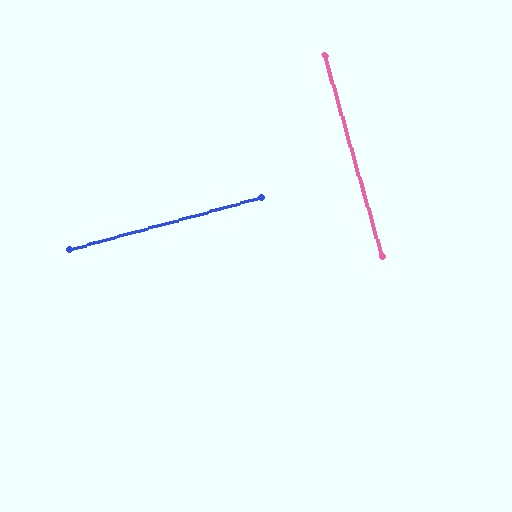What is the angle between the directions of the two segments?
Approximately 89 degrees.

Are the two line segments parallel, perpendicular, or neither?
Perpendicular — they meet at approximately 89°.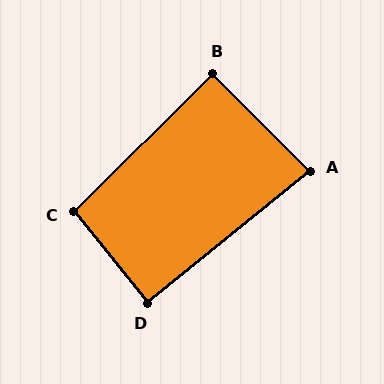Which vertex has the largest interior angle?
C, at approximately 96 degrees.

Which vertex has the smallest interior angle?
A, at approximately 84 degrees.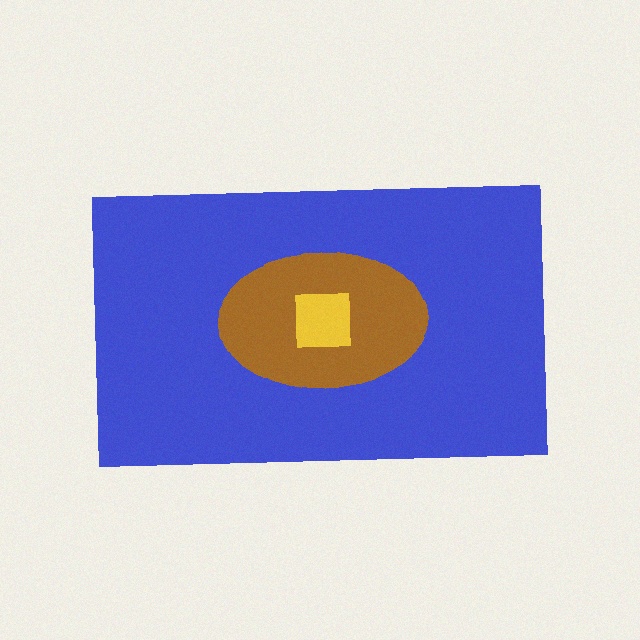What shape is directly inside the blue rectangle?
The brown ellipse.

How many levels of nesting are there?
3.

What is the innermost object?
The yellow square.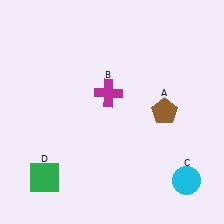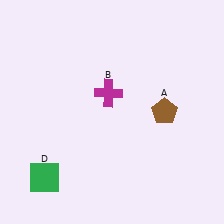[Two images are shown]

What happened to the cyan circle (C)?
The cyan circle (C) was removed in Image 2. It was in the bottom-right area of Image 1.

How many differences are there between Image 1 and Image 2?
There is 1 difference between the two images.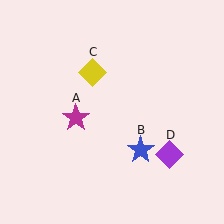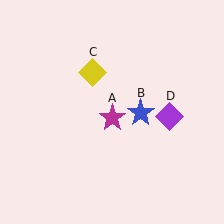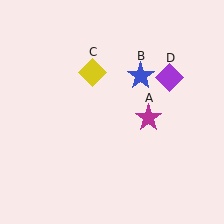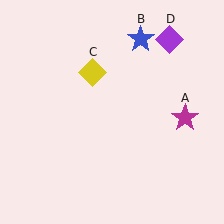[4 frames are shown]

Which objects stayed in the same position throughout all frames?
Yellow diamond (object C) remained stationary.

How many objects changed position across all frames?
3 objects changed position: magenta star (object A), blue star (object B), purple diamond (object D).